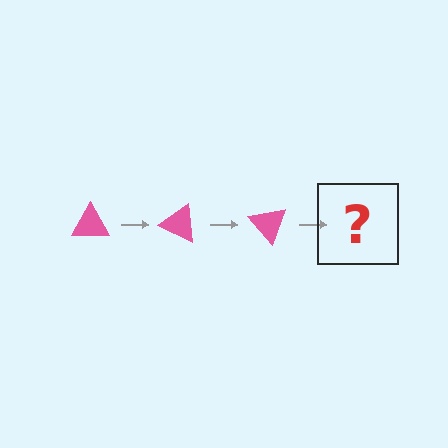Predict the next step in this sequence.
The next step is a pink triangle rotated 75 degrees.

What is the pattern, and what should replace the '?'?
The pattern is that the triangle rotates 25 degrees each step. The '?' should be a pink triangle rotated 75 degrees.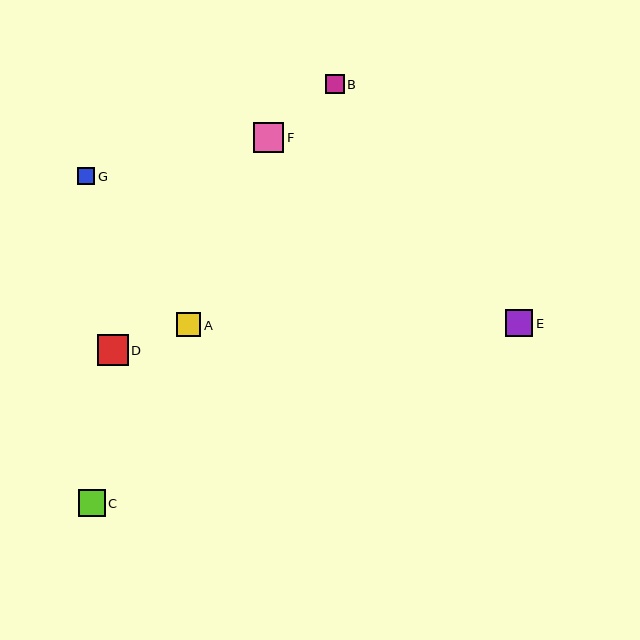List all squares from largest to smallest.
From largest to smallest: D, F, E, C, A, B, G.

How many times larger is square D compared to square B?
Square D is approximately 1.7 times the size of square B.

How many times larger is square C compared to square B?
Square C is approximately 1.4 times the size of square B.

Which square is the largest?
Square D is the largest with a size of approximately 31 pixels.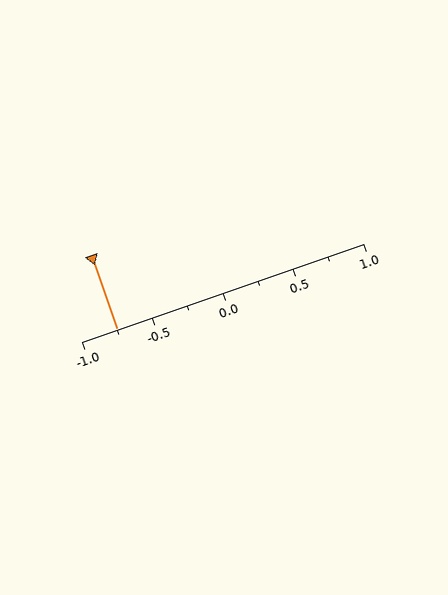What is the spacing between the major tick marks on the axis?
The major ticks are spaced 0.5 apart.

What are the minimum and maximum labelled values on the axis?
The axis runs from -1.0 to 1.0.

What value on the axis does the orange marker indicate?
The marker indicates approximately -0.75.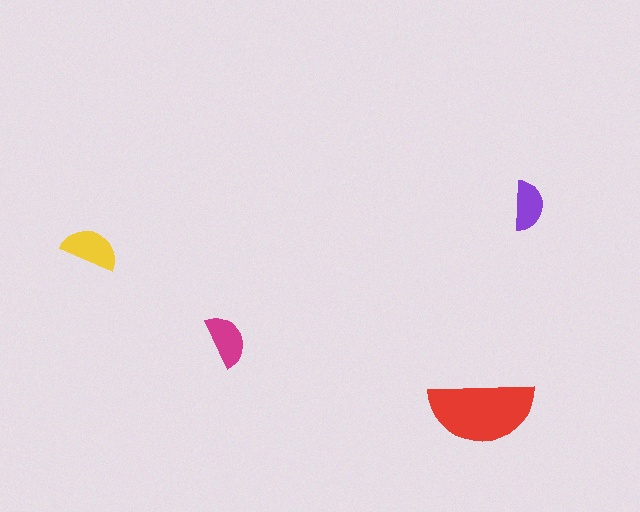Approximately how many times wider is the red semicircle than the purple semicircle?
About 2 times wider.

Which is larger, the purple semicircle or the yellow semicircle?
The yellow one.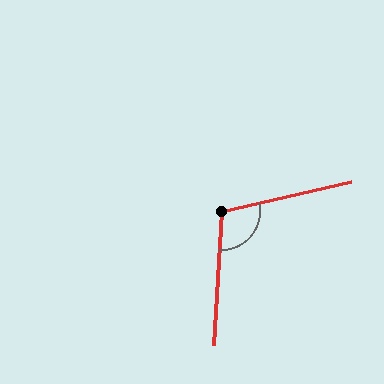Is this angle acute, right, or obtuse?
It is obtuse.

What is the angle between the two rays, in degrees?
Approximately 106 degrees.